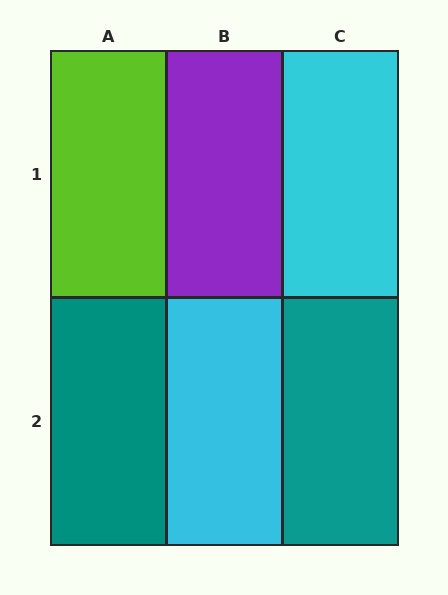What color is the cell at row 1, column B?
Purple.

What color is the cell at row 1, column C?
Cyan.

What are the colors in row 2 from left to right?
Teal, cyan, teal.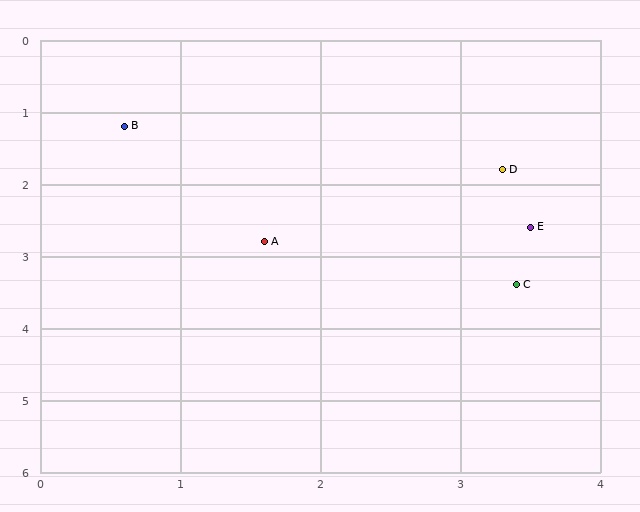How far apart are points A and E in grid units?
Points A and E are about 1.9 grid units apart.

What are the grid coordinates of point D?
Point D is at approximately (3.3, 1.8).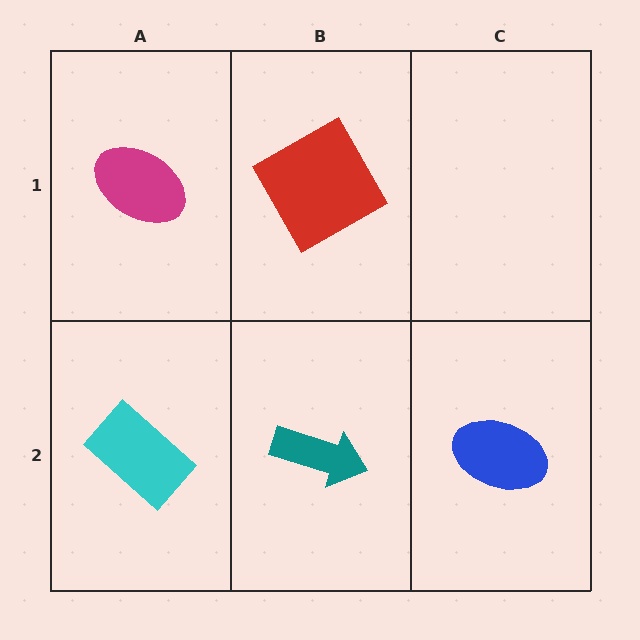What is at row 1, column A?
A magenta ellipse.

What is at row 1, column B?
A red square.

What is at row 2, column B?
A teal arrow.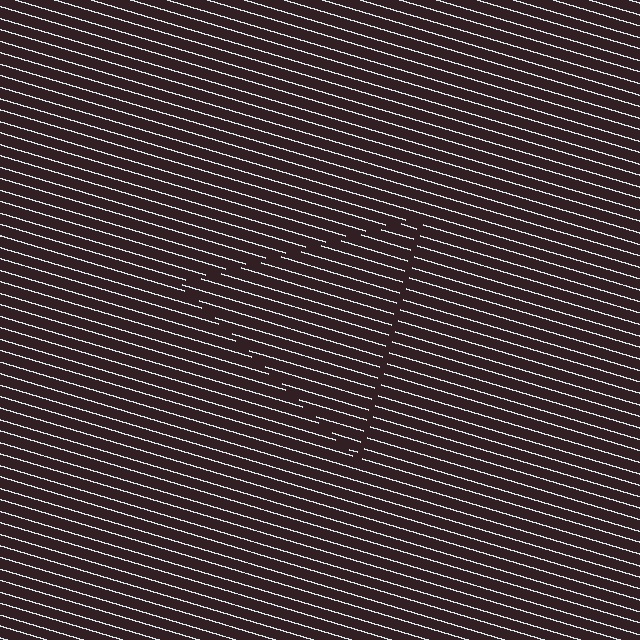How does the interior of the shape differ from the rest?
The interior of the shape contains the same grating, shifted by half a period — the contour is defined by the phase discontinuity where line-ends from the inner and outer gratings abut.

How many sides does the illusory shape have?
3 sides — the line-ends trace a triangle.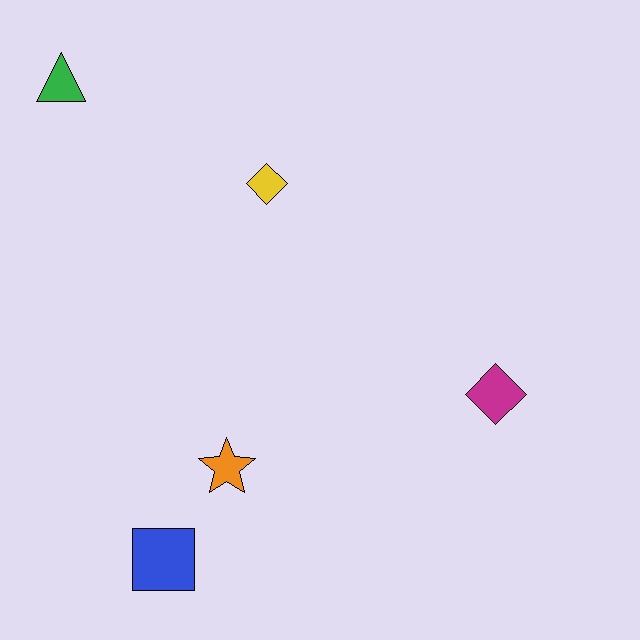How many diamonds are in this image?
There are 2 diamonds.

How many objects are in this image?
There are 5 objects.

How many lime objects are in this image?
There are no lime objects.